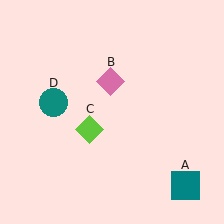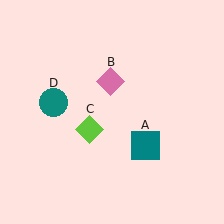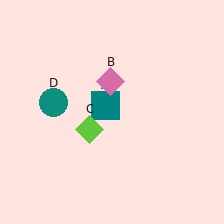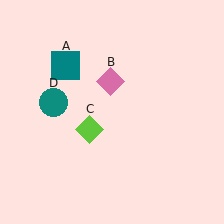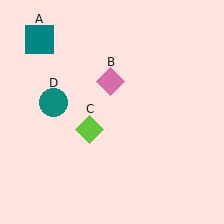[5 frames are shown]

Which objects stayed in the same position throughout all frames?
Pink diamond (object B) and lime diamond (object C) and teal circle (object D) remained stationary.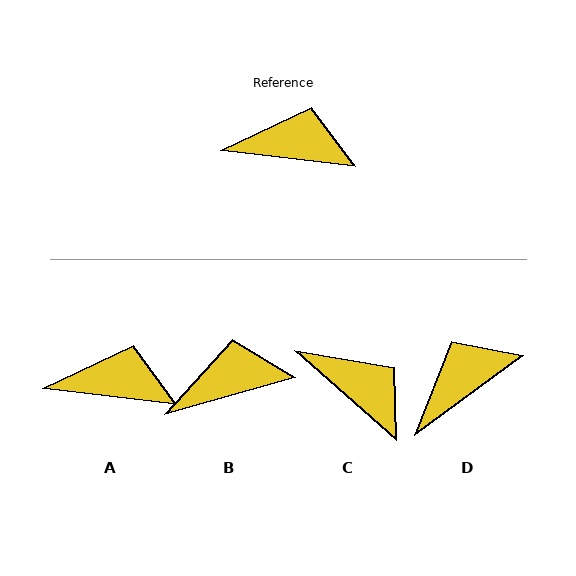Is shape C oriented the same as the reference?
No, it is off by about 35 degrees.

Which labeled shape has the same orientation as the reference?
A.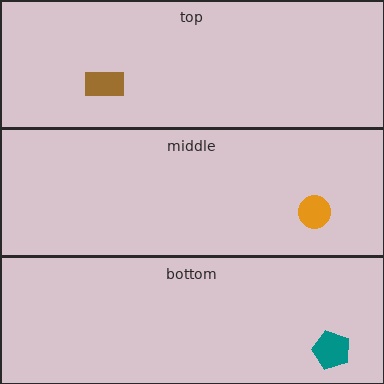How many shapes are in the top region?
1.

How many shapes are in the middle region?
1.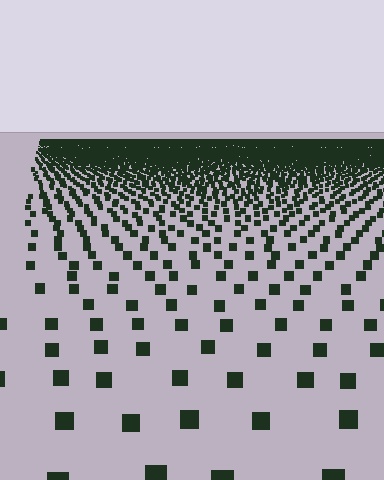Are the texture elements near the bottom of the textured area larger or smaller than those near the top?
Larger. Near the bottom, elements are closer to the viewer and appear at a bigger on-screen size.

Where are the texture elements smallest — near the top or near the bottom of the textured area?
Near the top.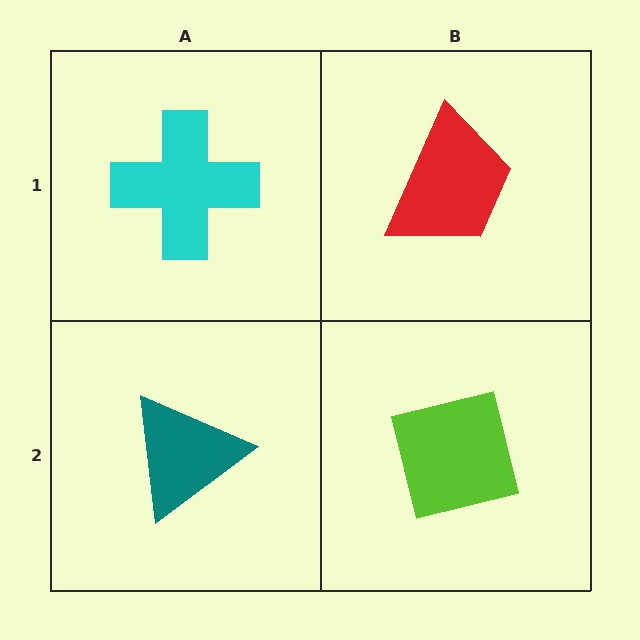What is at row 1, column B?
A red trapezoid.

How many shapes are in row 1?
2 shapes.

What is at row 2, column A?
A teal triangle.